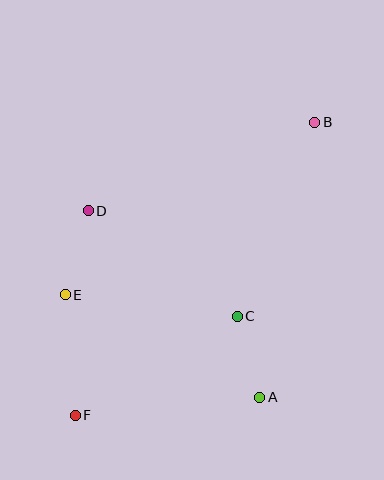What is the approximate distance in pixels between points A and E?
The distance between A and E is approximately 220 pixels.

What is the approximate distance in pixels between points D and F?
The distance between D and F is approximately 205 pixels.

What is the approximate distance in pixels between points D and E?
The distance between D and E is approximately 87 pixels.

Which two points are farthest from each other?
Points B and F are farthest from each other.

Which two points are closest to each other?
Points A and C are closest to each other.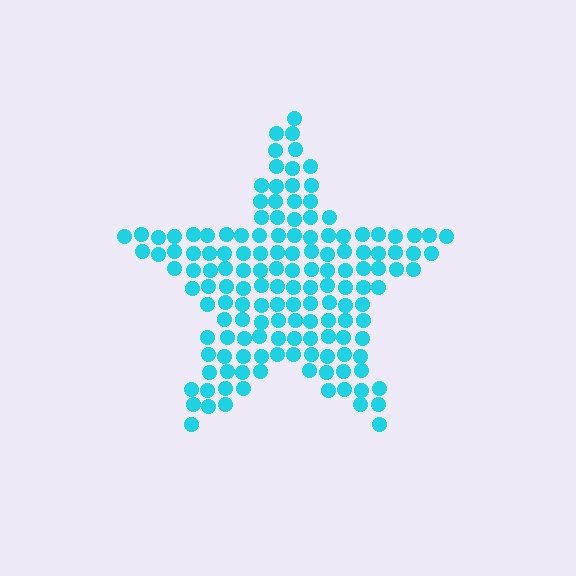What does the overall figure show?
The overall figure shows a star.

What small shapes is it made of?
It is made of small circles.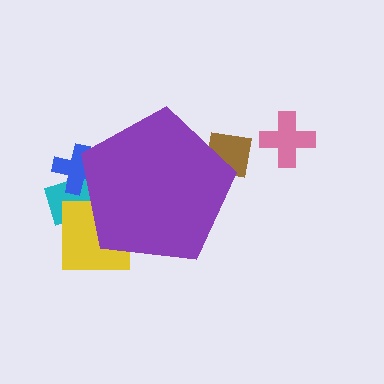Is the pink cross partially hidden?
No, the pink cross is fully visible.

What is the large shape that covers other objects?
A purple pentagon.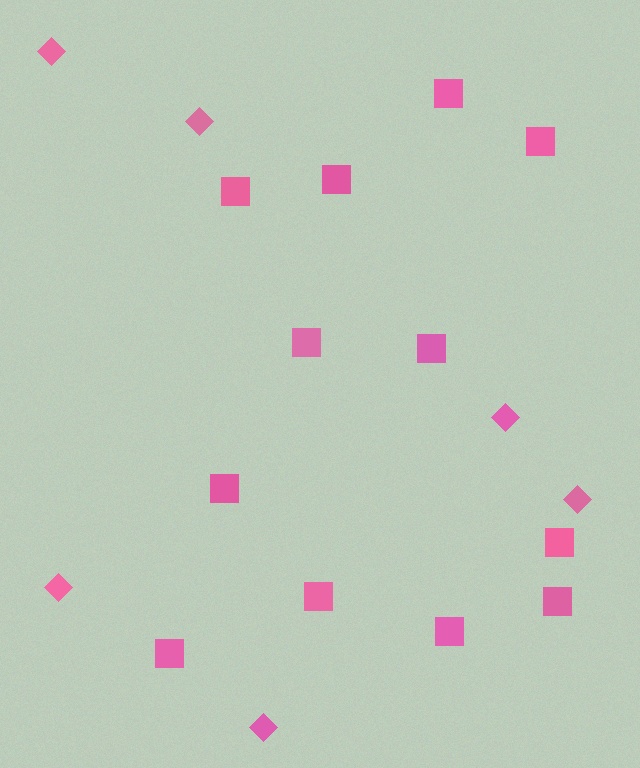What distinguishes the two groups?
There are 2 groups: one group of diamonds (6) and one group of squares (12).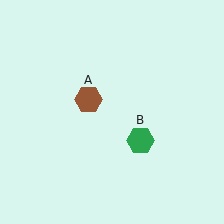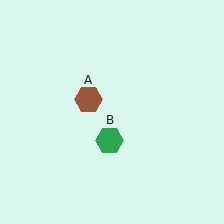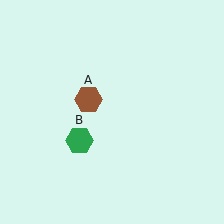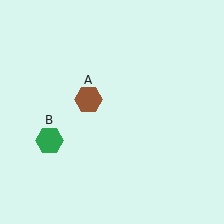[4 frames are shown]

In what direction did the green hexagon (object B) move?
The green hexagon (object B) moved left.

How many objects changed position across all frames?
1 object changed position: green hexagon (object B).